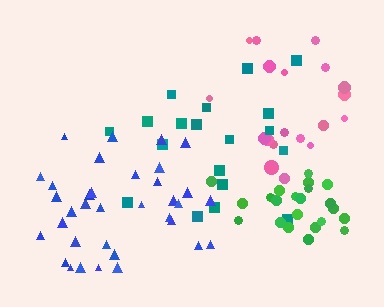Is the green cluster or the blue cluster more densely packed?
Green.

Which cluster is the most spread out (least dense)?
Teal.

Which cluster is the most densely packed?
Green.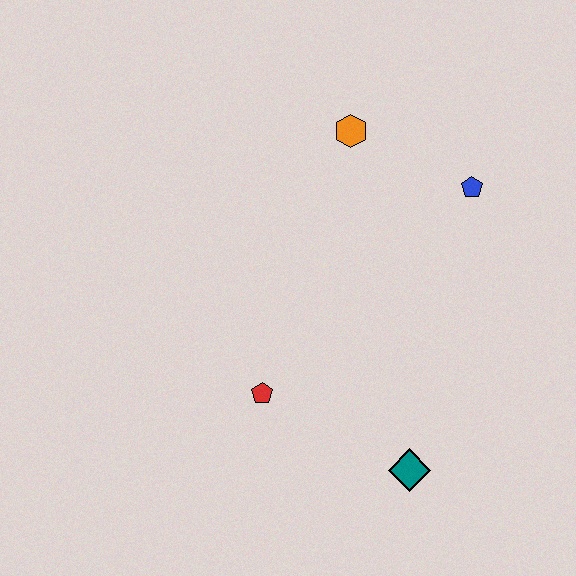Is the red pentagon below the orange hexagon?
Yes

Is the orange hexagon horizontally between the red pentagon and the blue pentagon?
Yes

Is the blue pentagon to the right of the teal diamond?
Yes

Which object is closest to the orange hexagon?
The blue pentagon is closest to the orange hexagon.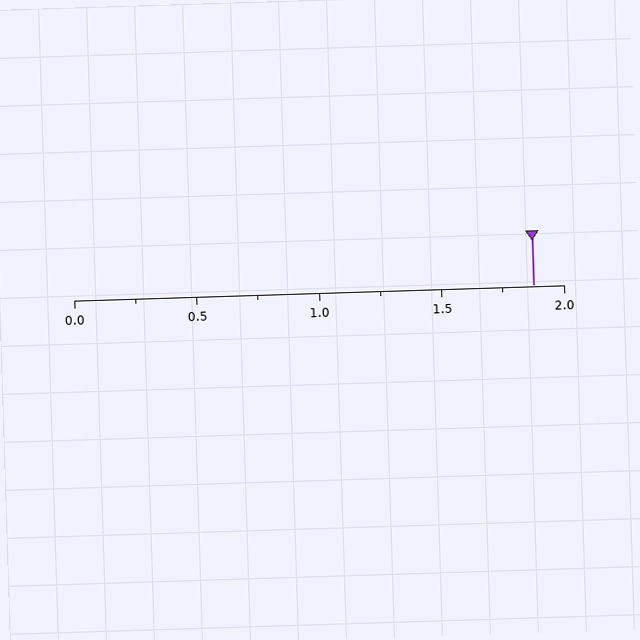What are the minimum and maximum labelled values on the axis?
The axis runs from 0.0 to 2.0.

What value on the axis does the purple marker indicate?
The marker indicates approximately 1.88.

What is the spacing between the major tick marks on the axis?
The major ticks are spaced 0.5 apart.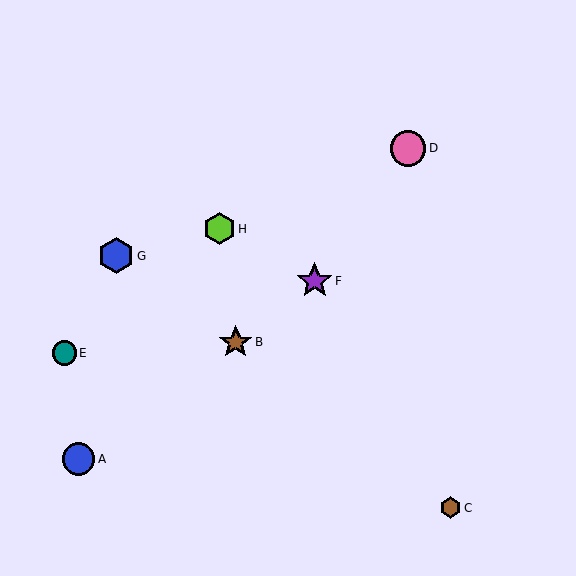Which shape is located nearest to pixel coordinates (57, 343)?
The teal circle (labeled E) at (64, 353) is nearest to that location.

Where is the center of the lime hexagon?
The center of the lime hexagon is at (219, 229).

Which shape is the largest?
The purple star (labeled F) is the largest.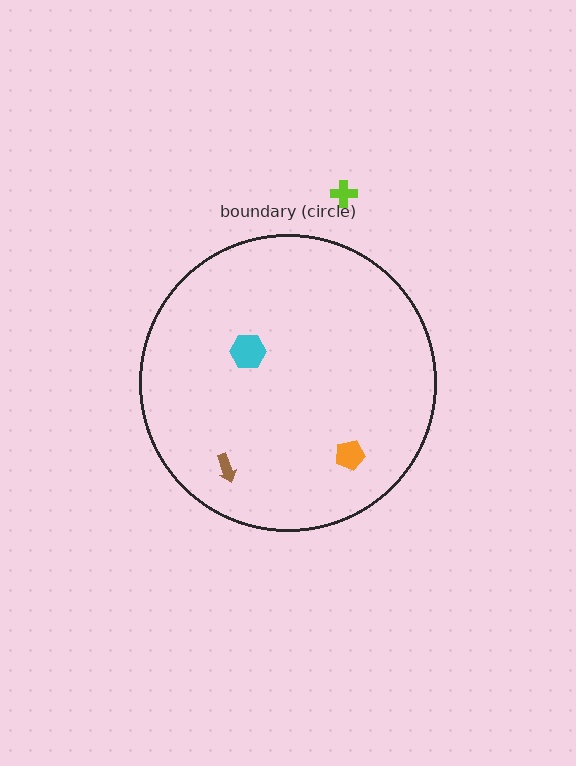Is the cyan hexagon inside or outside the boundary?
Inside.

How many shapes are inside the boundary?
3 inside, 1 outside.